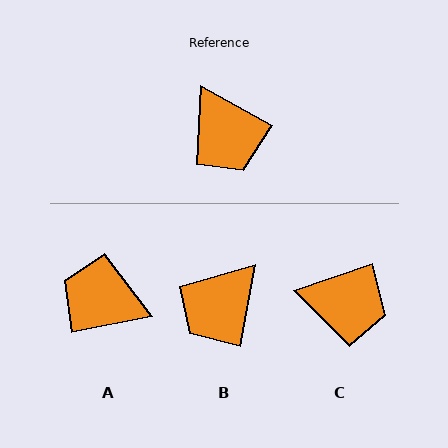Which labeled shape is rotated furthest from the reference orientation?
A, about 140 degrees away.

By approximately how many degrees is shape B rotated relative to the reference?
Approximately 71 degrees clockwise.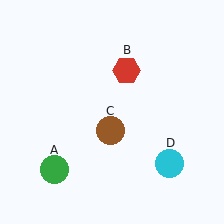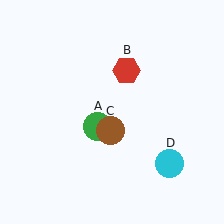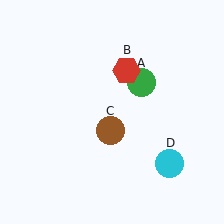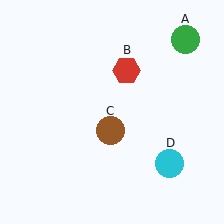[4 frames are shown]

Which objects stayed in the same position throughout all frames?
Red hexagon (object B) and brown circle (object C) and cyan circle (object D) remained stationary.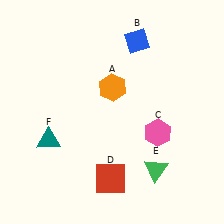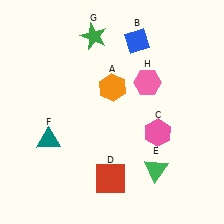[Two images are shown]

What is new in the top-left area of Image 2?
A green star (G) was added in the top-left area of Image 2.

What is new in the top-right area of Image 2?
A pink hexagon (H) was added in the top-right area of Image 2.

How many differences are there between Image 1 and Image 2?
There are 2 differences between the two images.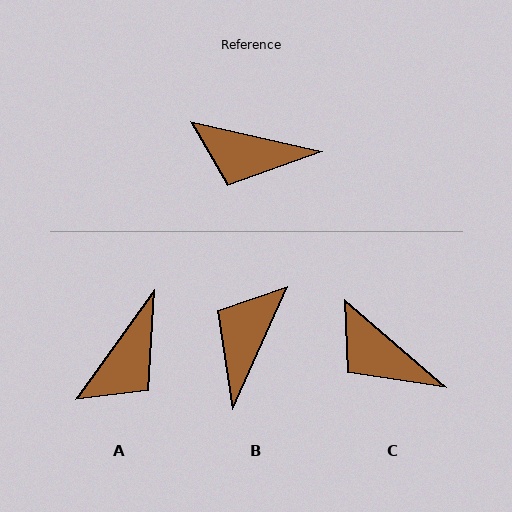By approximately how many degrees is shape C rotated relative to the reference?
Approximately 28 degrees clockwise.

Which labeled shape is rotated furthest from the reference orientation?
B, about 101 degrees away.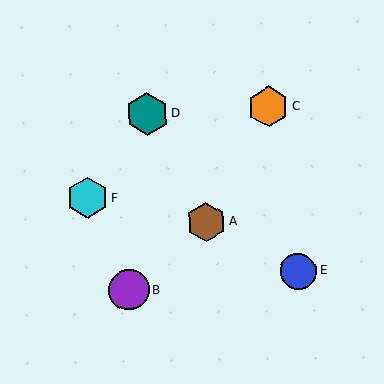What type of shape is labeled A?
Shape A is a brown hexagon.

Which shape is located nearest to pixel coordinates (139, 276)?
The purple circle (labeled B) at (129, 290) is nearest to that location.